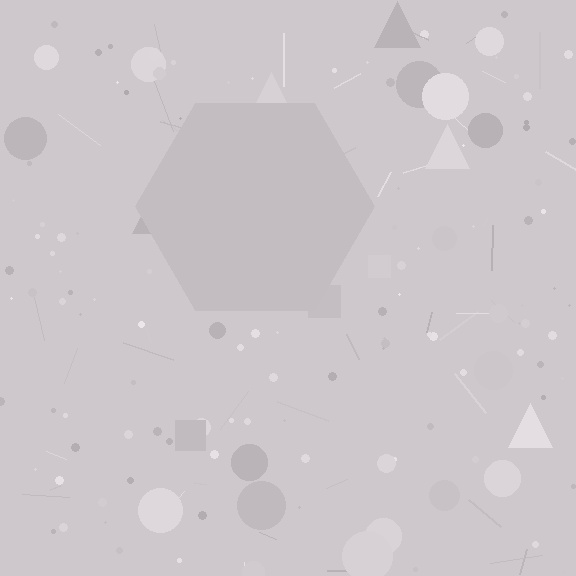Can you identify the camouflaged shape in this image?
The camouflaged shape is a hexagon.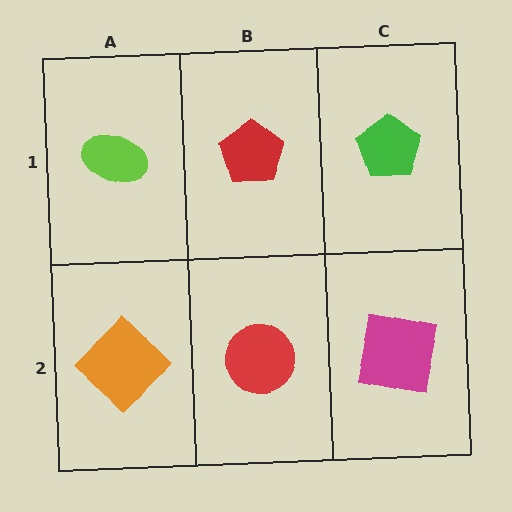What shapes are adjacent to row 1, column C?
A magenta square (row 2, column C), a red pentagon (row 1, column B).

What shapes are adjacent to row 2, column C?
A green pentagon (row 1, column C), a red circle (row 2, column B).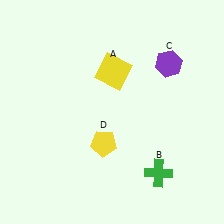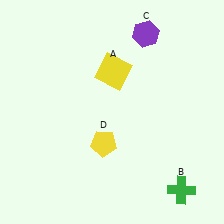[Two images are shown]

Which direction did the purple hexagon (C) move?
The purple hexagon (C) moved up.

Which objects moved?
The objects that moved are: the green cross (B), the purple hexagon (C).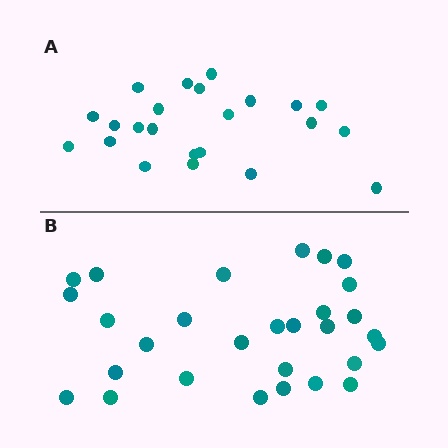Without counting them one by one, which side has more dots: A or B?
Region B (the bottom region) has more dots.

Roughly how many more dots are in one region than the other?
Region B has about 6 more dots than region A.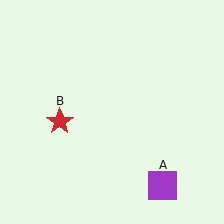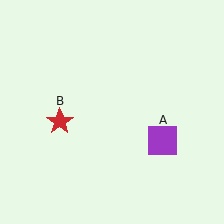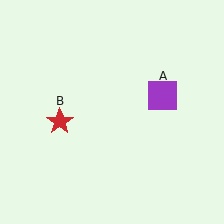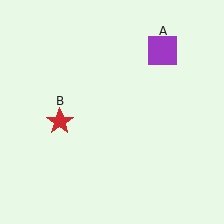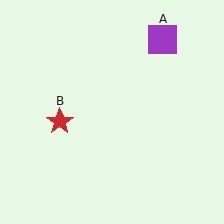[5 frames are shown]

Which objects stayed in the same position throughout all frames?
Red star (object B) remained stationary.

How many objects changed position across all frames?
1 object changed position: purple square (object A).